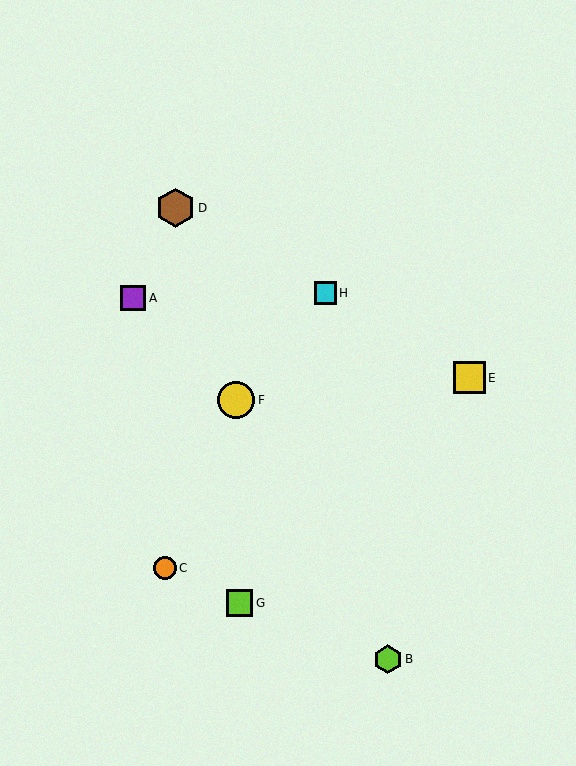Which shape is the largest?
The brown hexagon (labeled D) is the largest.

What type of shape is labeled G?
Shape G is a lime square.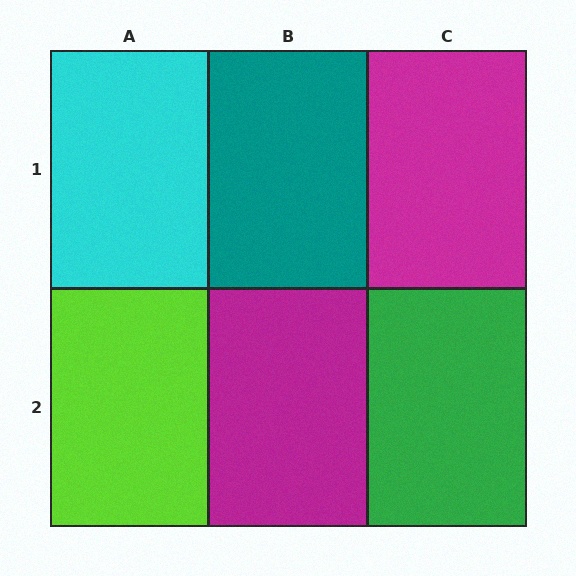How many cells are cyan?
1 cell is cyan.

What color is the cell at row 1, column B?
Teal.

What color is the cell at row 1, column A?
Cyan.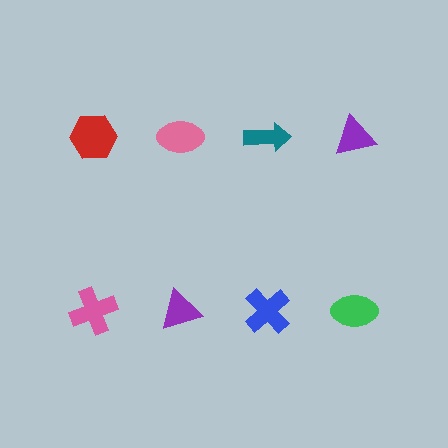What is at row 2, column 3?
A blue cross.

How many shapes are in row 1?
4 shapes.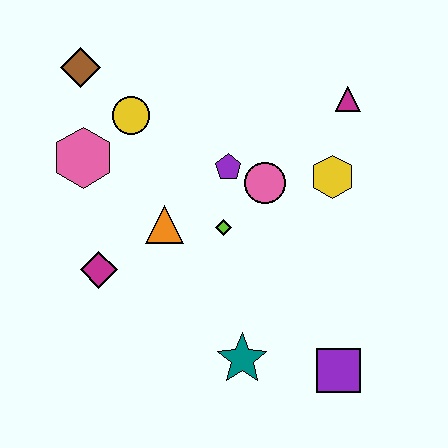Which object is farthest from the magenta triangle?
The magenta diamond is farthest from the magenta triangle.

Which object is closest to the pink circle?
The purple pentagon is closest to the pink circle.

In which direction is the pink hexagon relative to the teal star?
The pink hexagon is above the teal star.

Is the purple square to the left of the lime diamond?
No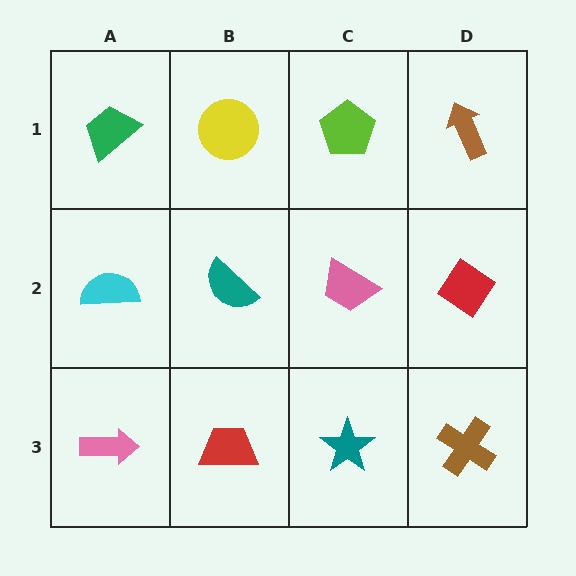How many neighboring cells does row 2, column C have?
4.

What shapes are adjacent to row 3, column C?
A pink trapezoid (row 2, column C), a red trapezoid (row 3, column B), a brown cross (row 3, column D).